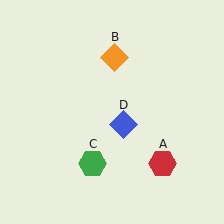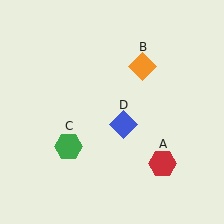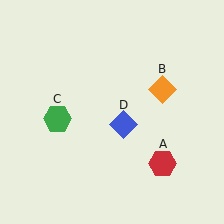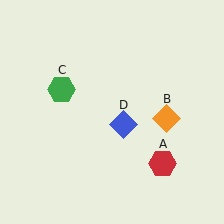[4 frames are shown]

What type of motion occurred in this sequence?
The orange diamond (object B), green hexagon (object C) rotated clockwise around the center of the scene.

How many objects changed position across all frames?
2 objects changed position: orange diamond (object B), green hexagon (object C).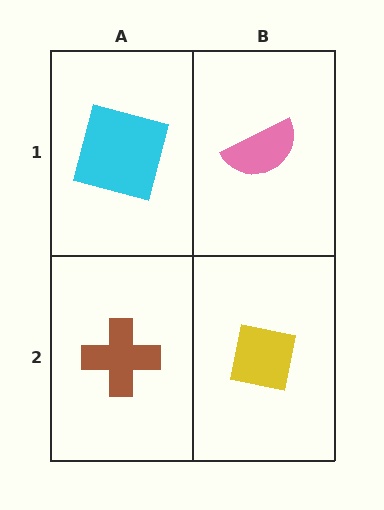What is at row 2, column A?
A brown cross.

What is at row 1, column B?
A pink semicircle.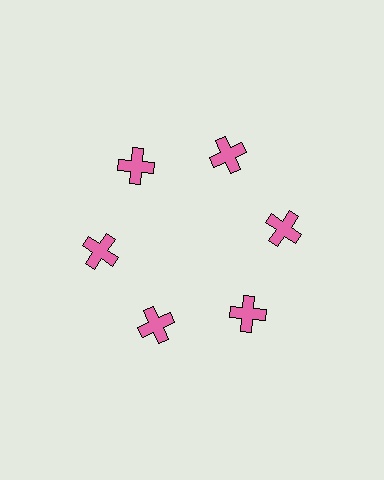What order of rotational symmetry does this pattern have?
This pattern has 6-fold rotational symmetry.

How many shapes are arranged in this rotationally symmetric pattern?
There are 6 shapes, arranged in 6 groups of 1.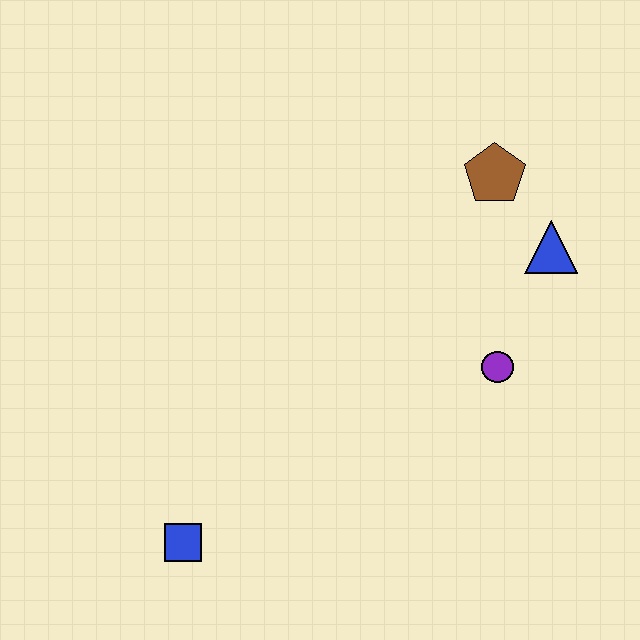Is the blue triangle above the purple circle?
Yes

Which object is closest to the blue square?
The purple circle is closest to the blue square.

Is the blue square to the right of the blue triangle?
No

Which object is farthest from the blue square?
The brown pentagon is farthest from the blue square.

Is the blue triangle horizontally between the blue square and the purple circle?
No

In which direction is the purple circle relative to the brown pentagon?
The purple circle is below the brown pentagon.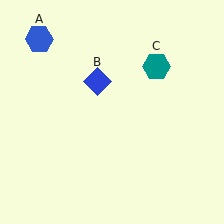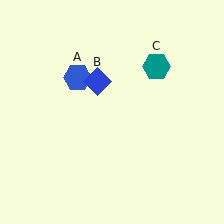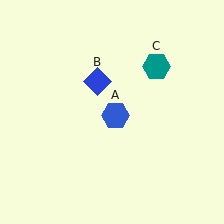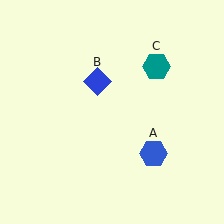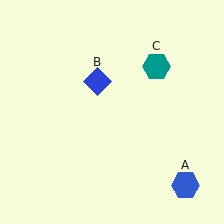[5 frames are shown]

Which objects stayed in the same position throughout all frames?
Blue diamond (object B) and teal hexagon (object C) remained stationary.